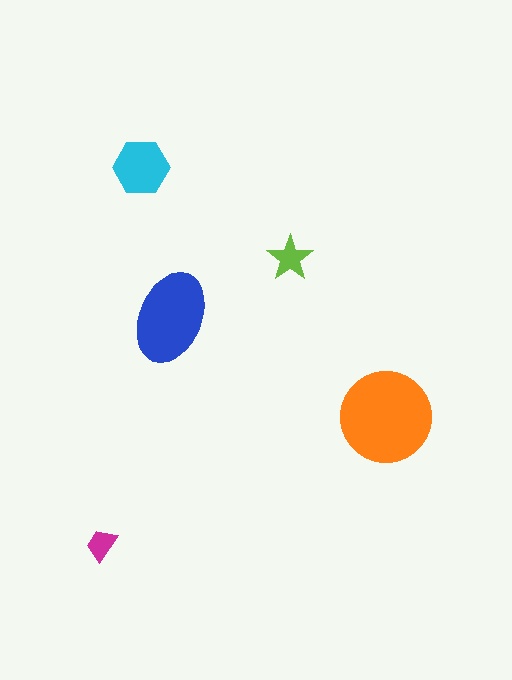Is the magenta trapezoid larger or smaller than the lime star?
Smaller.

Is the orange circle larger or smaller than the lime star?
Larger.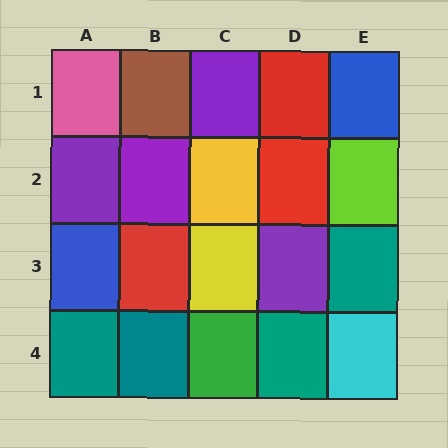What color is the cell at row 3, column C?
Yellow.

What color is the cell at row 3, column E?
Teal.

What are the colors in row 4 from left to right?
Teal, teal, green, teal, cyan.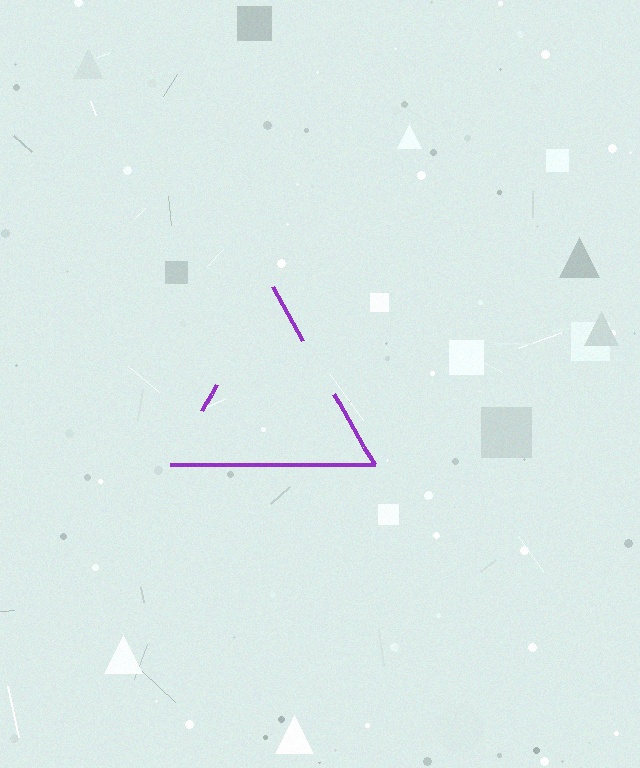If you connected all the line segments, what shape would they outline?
They would outline a triangle.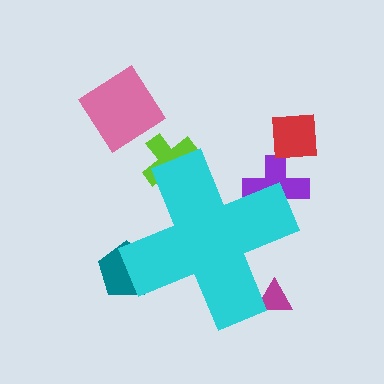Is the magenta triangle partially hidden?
Yes, the magenta triangle is partially hidden behind the cyan cross.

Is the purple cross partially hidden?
Yes, the purple cross is partially hidden behind the cyan cross.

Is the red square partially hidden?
No, the red square is fully visible.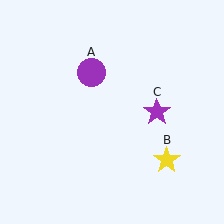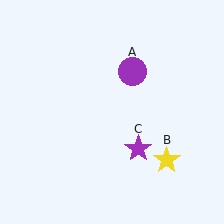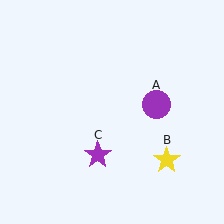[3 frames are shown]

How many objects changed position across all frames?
2 objects changed position: purple circle (object A), purple star (object C).